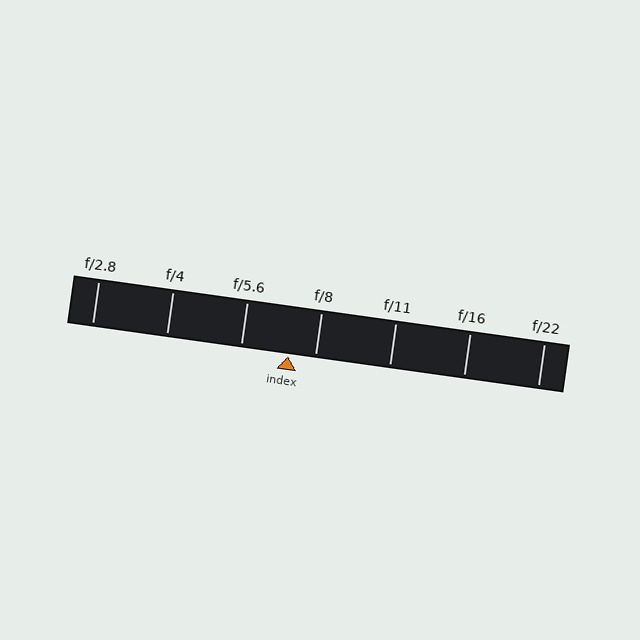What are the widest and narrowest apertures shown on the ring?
The widest aperture shown is f/2.8 and the narrowest is f/22.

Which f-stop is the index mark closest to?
The index mark is closest to f/8.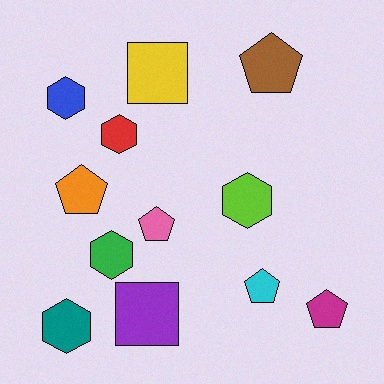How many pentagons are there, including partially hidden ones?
There are 5 pentagons.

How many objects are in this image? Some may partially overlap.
There are 12 objects.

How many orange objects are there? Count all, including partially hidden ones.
There is 1 orange object.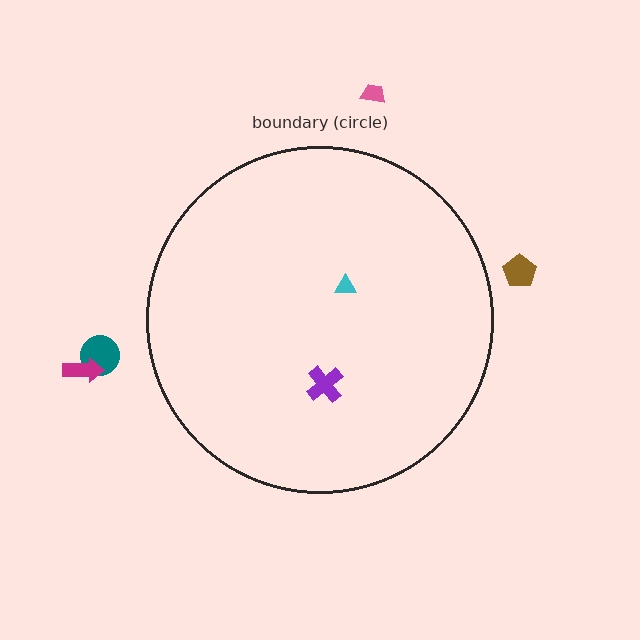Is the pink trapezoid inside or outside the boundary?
Outside.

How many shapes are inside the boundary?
2 inside, 4 outside.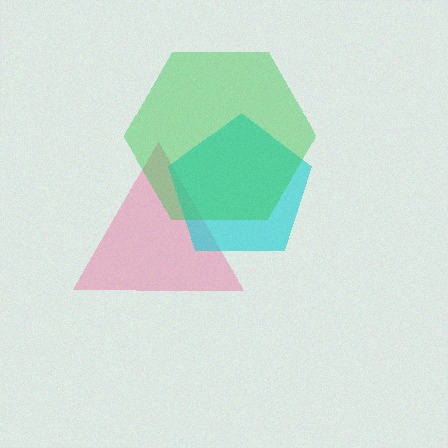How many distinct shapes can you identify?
There are 3 distinct shapes: a pink triangle, a cyan pentagon, a green hexagon.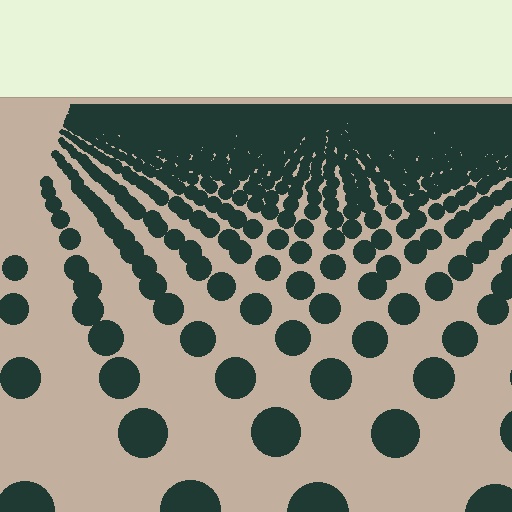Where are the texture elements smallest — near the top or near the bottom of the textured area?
Near the top.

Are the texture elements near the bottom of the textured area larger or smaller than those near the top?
Larger. Near the bottom, elements are closer to the viewer and appear at a bigger on-screen size.